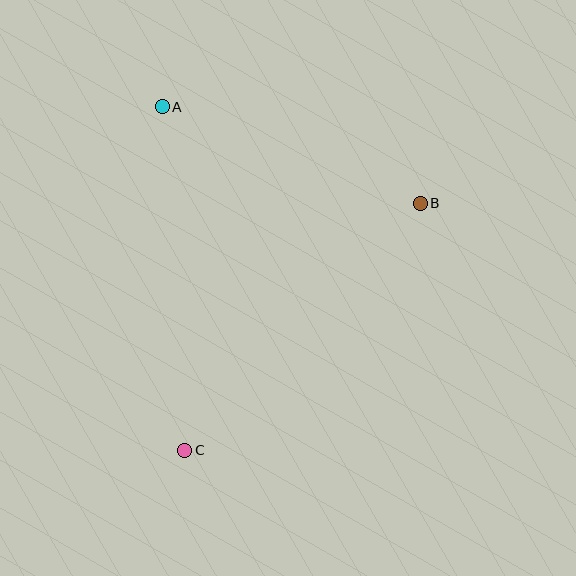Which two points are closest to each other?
Points A and B are closest to each other.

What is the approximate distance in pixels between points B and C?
The distance between B and C is approximately 342 pixels.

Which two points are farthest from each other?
Points A and C are farthest from each other.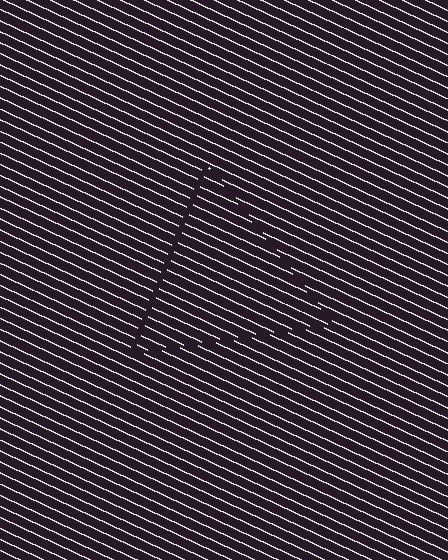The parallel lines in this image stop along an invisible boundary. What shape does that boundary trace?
An illusory triangle. The interior of the shape contains the same grating, shifted by half a period — the contour is defined by the phase discontinuity where line-ends from the inner and outer gratings abut.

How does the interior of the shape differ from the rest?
The interior of the shape contains the same grating, shifted by half a period — the contour is defined by the phase discontinuity where line-ends from the inner and outer gratings abut.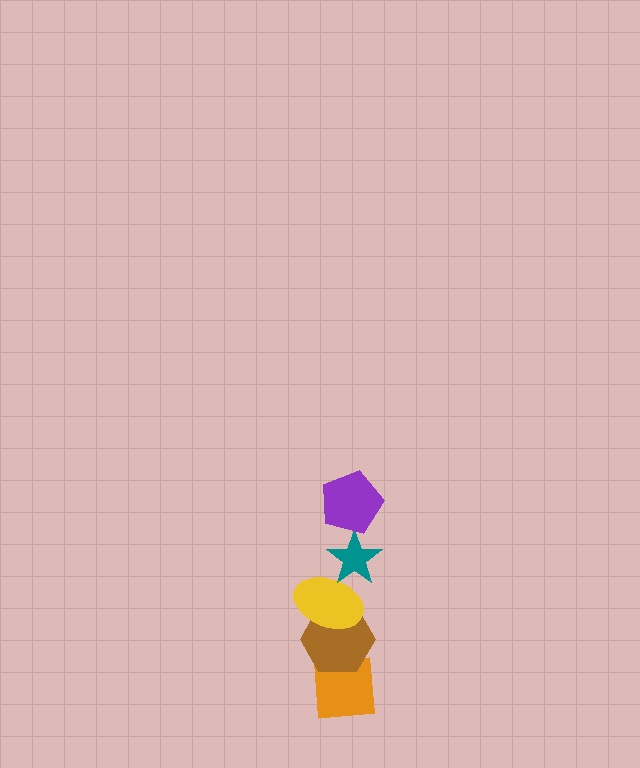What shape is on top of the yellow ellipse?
The teal star is on top of the yellow ellipse.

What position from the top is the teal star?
The teal star is 2nd from the top.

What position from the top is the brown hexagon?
The brown hexagon is 4th from the top.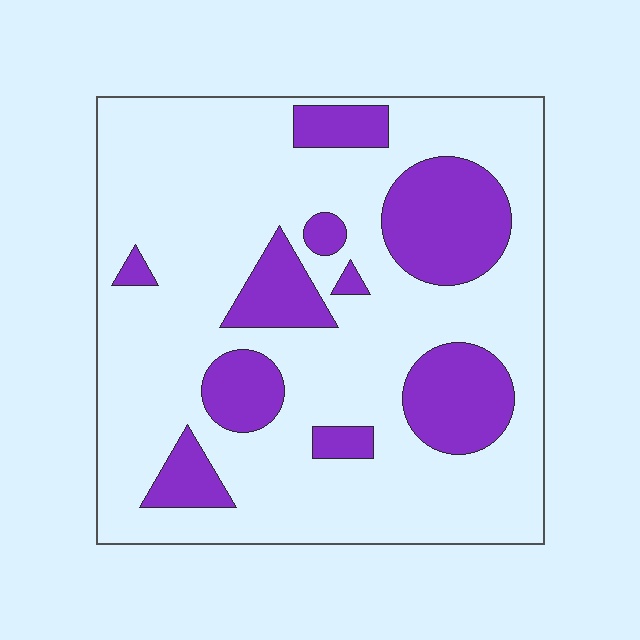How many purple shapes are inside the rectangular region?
10.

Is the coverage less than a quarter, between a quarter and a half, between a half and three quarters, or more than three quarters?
Less than a quarter.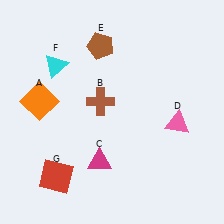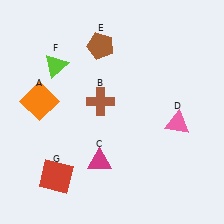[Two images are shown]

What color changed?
The triangle (F) changed from cyan in Image 1 to lime in Image 2.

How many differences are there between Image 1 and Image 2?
There is 1 difference between the two images.